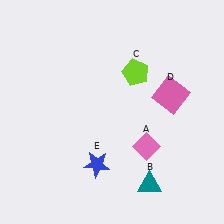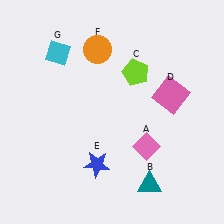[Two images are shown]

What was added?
An orange circle (F), a cyan diamond (G) were added in Image 2.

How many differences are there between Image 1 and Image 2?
There are 2 differences between the two images.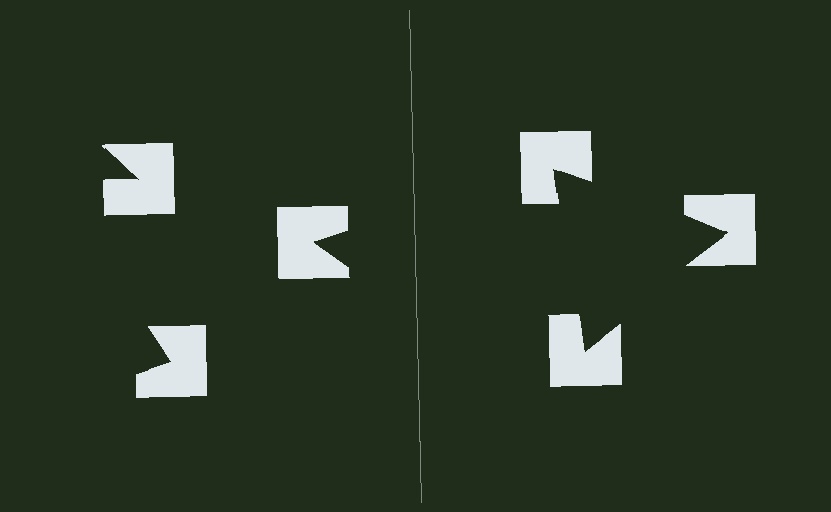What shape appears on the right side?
An illusory triangle.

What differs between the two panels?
The notched squares are positioned identically on both sides; only the wedge orientations differ. On the right they align to a triangle; on the left they are misaligned.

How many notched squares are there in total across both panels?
6 — 3 on each side.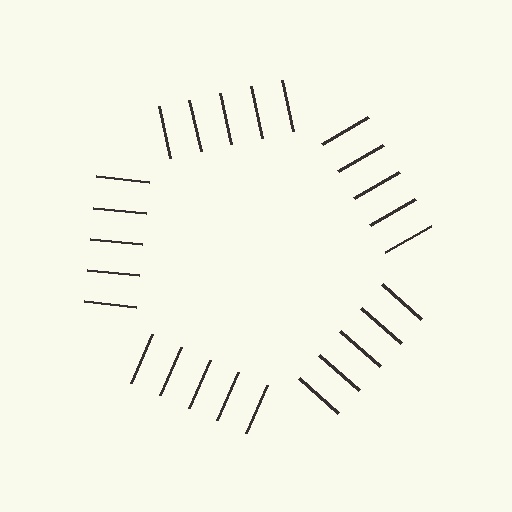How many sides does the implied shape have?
5 sides — the line-ends trace a pentagon.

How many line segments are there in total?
25 — 5 along each of the 5 edges.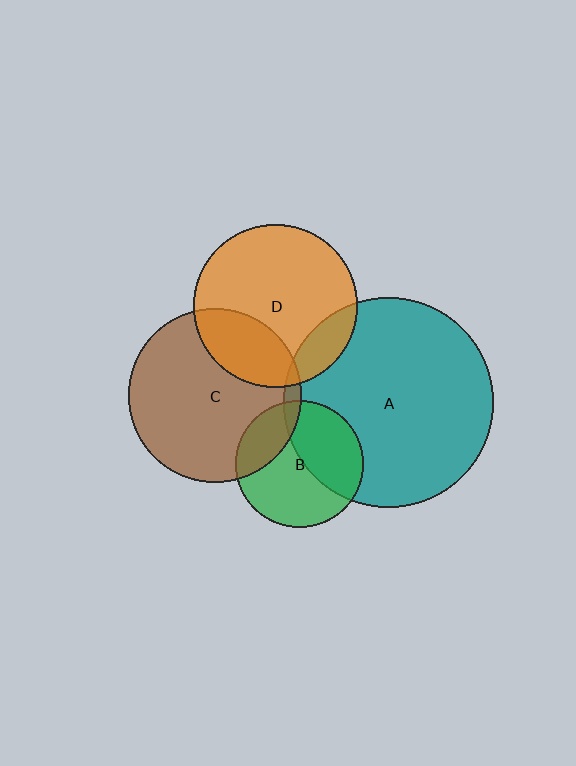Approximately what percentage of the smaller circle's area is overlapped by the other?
Approximately 25%.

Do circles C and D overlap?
Yes.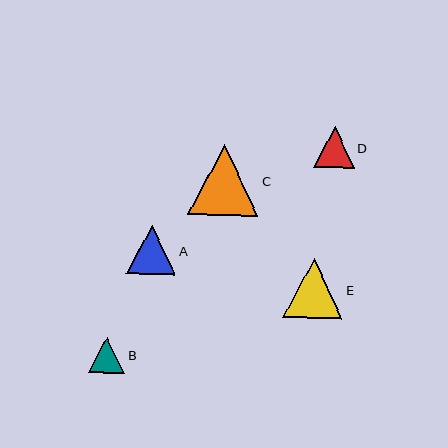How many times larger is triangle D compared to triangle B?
Triangle D is approximately 1.1 times the size of triangle B.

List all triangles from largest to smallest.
From largest to smallest: C, E, A, D, B.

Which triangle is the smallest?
Triangle B is the smallest with a size of approximately 36 pixels.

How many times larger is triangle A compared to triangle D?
Triangle A is approximately 1.2 times the size of triangle D.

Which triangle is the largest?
Triangle C is the largest with a size of approximately 71 pixels.